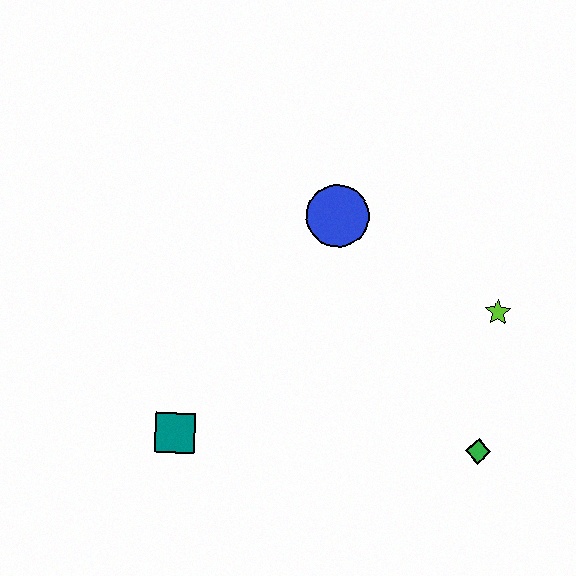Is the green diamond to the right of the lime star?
No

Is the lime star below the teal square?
No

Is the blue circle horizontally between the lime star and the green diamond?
No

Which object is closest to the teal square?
The blue circle is closest to the teal square.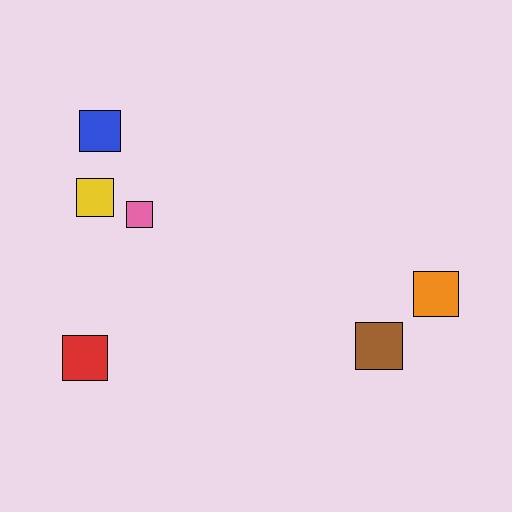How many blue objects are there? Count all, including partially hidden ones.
There is 1 blue object.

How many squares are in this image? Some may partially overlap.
There are 6 squares.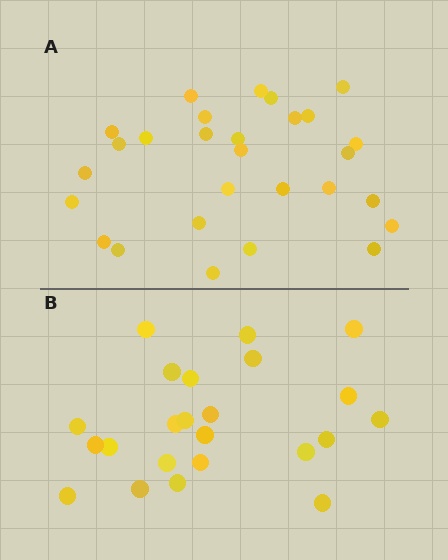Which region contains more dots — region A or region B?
Region A (the top region) has more dots.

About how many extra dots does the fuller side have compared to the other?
Region A has about 5 more dots than region B.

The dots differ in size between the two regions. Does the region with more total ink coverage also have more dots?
No. Region B has more total ink coverage because its dots are larger, but region A actually contains more individual dots. Total area can be misleading — the number of items is what matters here.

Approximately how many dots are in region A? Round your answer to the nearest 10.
About 30 dots. (The exact count is 28, which rounds to 30.)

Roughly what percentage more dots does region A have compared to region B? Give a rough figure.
About 20% more.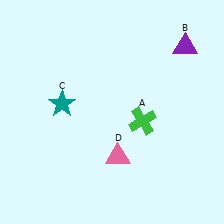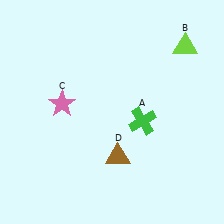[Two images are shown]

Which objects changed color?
B changed from purple to lime. C changed from teal to pink. D changed from pink to brown.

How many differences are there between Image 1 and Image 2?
There are 3 differences between the two images.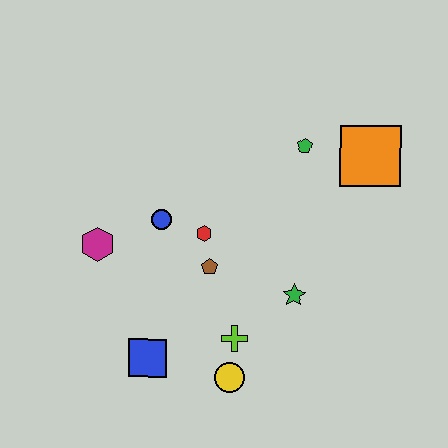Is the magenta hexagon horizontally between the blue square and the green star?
No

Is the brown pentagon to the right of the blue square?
Yes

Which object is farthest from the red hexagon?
The orange square is farthest from the red hexagon.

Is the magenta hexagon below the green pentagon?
Yes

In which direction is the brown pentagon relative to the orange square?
The brown pentagon is to the left of the orange square.